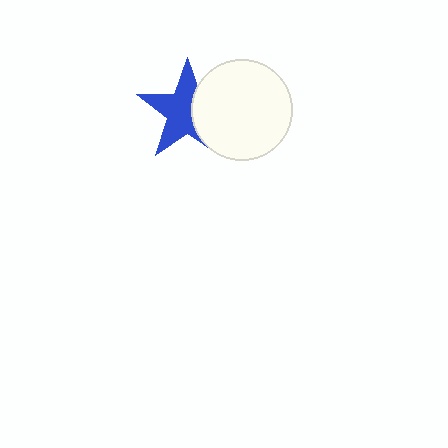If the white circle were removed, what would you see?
You would see the complete blue star.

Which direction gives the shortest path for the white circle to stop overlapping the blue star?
Moving right gives the shortest separation.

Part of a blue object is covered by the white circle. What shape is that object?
It is a star.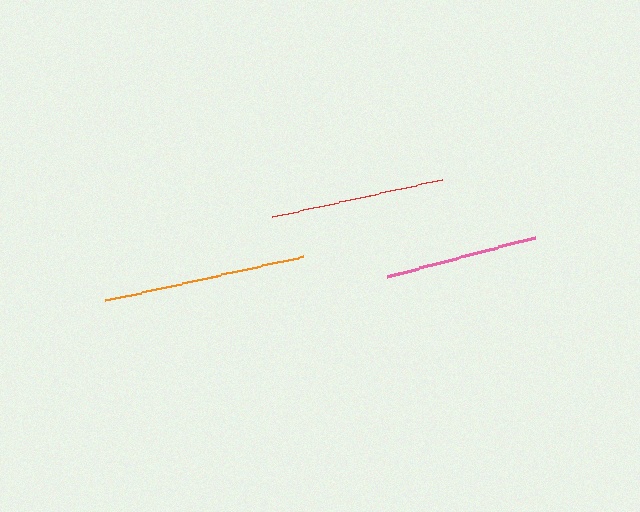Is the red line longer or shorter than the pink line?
The red line is longer than the pink line.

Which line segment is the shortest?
The pink line is the shortest at approximately 154 pixels.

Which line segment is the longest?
The orange line is the longest at approximately 202 pixels.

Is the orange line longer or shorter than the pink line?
The orange line is longer than the pink line.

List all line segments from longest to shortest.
From longest to shortest: orange, red, pink.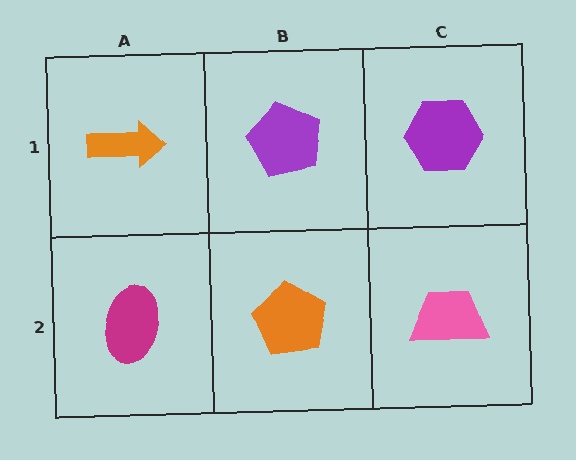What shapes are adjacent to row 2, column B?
A purple pentagon (row 1, column B), a magenta ellipse (row 2, column A), a pink trapezoid (row 2, column C).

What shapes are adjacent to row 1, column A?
A magenta ellipse (row 2, column A), a purple pentagon (row 1, column B).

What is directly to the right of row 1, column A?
A purple pentagon.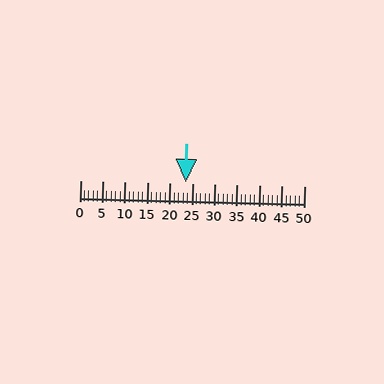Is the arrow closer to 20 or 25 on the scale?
The arrow is closer to 25.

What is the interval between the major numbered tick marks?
The major tick marks are spaced 5 units apart.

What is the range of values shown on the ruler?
The ruler shows values from 0 to 50.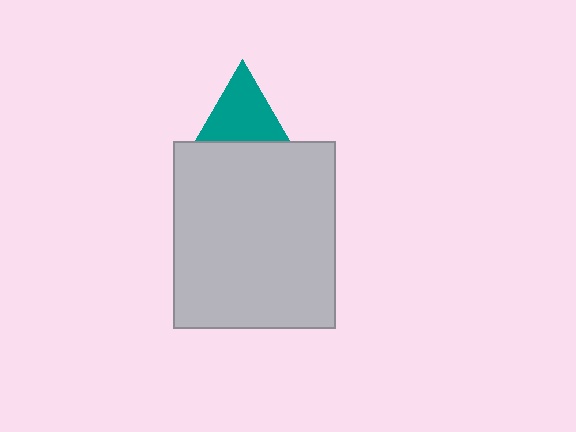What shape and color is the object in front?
The object in front is a light gray rectangle.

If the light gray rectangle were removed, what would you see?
You would see the complete teal triangle.